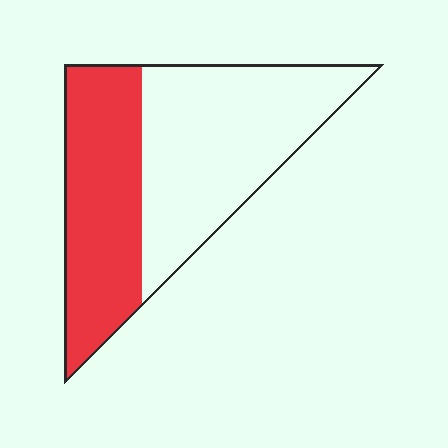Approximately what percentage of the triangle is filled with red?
Approximately 45%.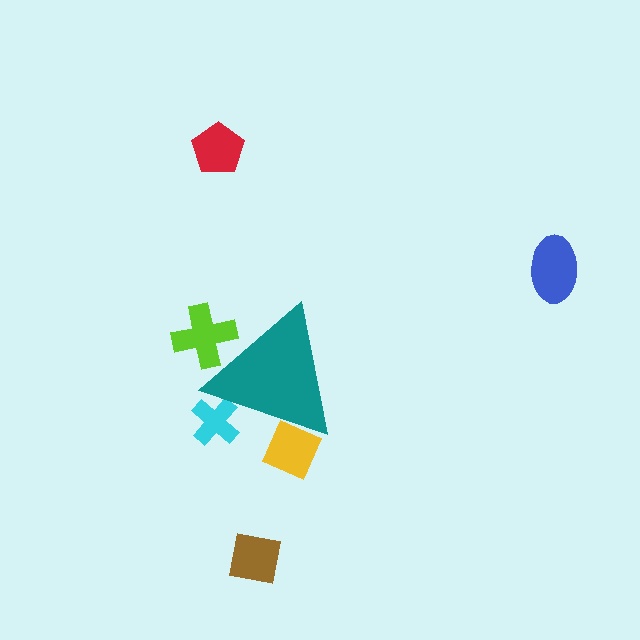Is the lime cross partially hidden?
Yes, the lime cross is partially hidden behind the teal triangle.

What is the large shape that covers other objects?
A teal triangle.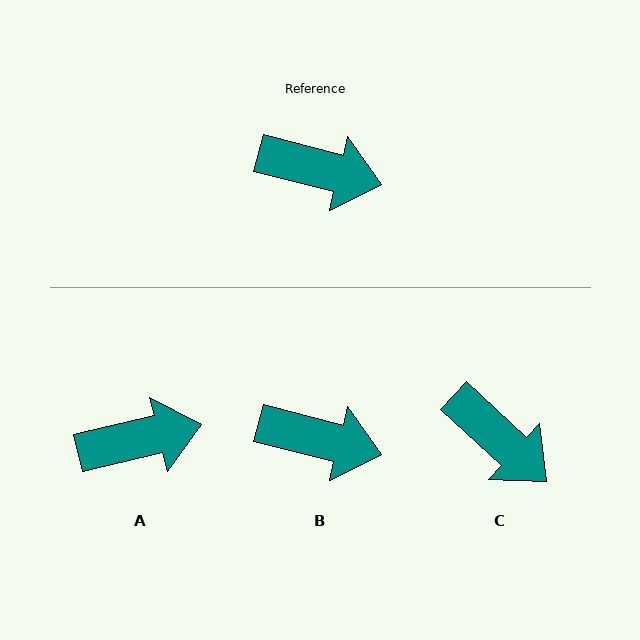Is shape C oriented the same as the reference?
No, it is off by about 28 degrees.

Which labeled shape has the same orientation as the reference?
B.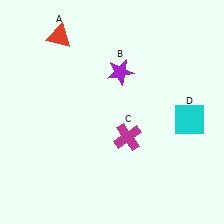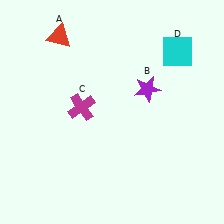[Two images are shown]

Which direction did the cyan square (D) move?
The cyan square (D) moved up.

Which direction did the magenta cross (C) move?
The magenta cross (C) moved left.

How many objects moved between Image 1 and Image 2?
3 objects moved between the two images.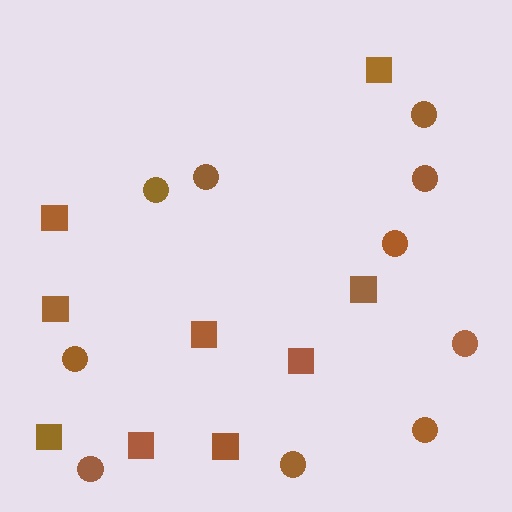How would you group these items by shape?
There are 2 groups: one group of squares (9) and one group of circles (10).